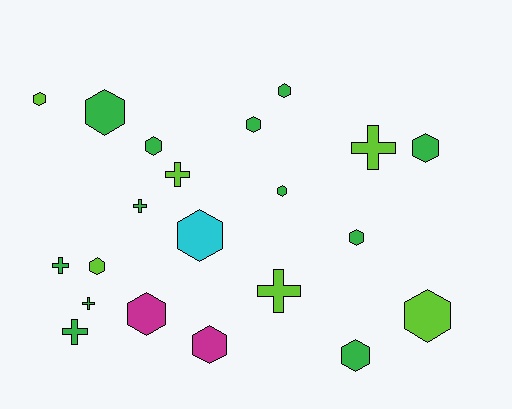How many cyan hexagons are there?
There is 1 cyan hexagon.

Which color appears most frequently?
Green, with 12 objects.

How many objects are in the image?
There are 21 objects.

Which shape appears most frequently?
Hexagon, with 14 objects.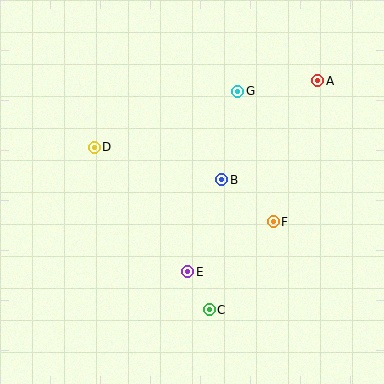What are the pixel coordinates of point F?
Point F is at (273, 222).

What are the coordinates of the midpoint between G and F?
The midpoint between G and F is at (256, 156).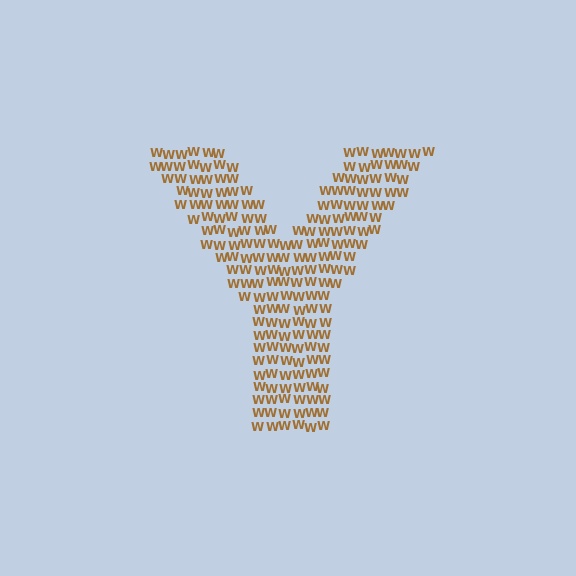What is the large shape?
The large shape is the letter Y.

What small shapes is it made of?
It is made of small letter W's.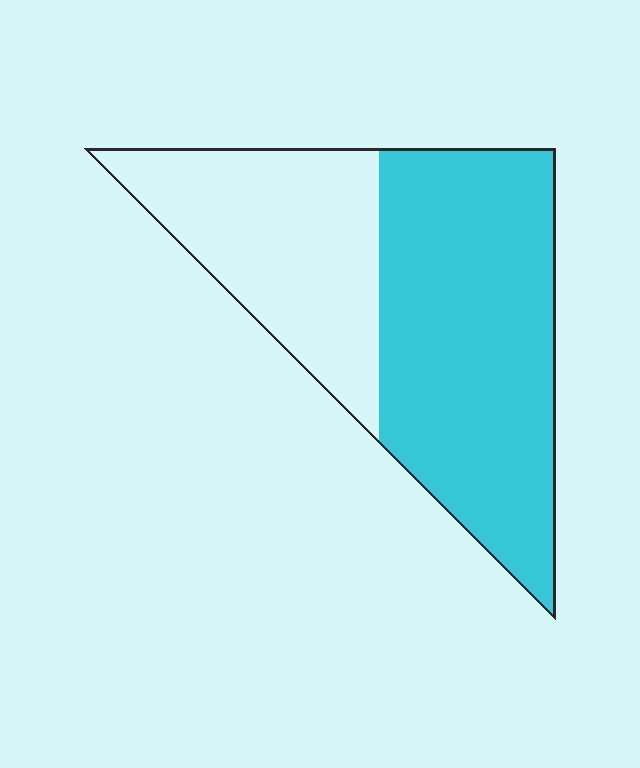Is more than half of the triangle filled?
Yes.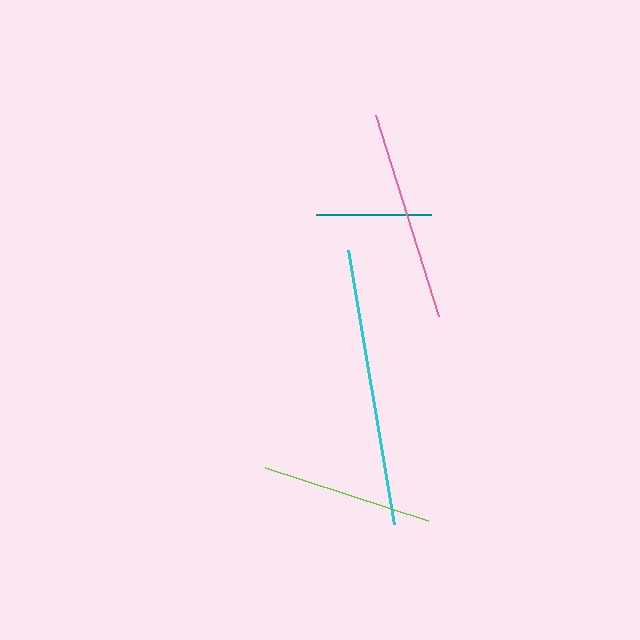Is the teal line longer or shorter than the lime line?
The lime line is longer than the teal line.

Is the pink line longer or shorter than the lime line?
The pink line is longer than the lime line.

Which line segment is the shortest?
The teal line is the shortest at approximately 116 pixels.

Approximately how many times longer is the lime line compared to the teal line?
The lime line is approximately 1.5 times the length of the teal line.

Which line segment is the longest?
The cyan line is the longest at approximately 278 pixels.